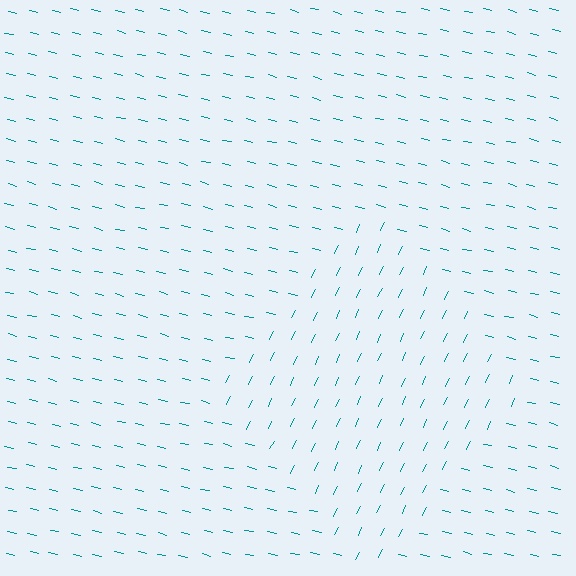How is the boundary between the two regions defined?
The boundary is defined purely by a change in line orientation (approximately 77 degrees difference). All lines are the same color and thickness.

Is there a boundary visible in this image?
Yes, there is a texture boundary formed by a change in line orientation.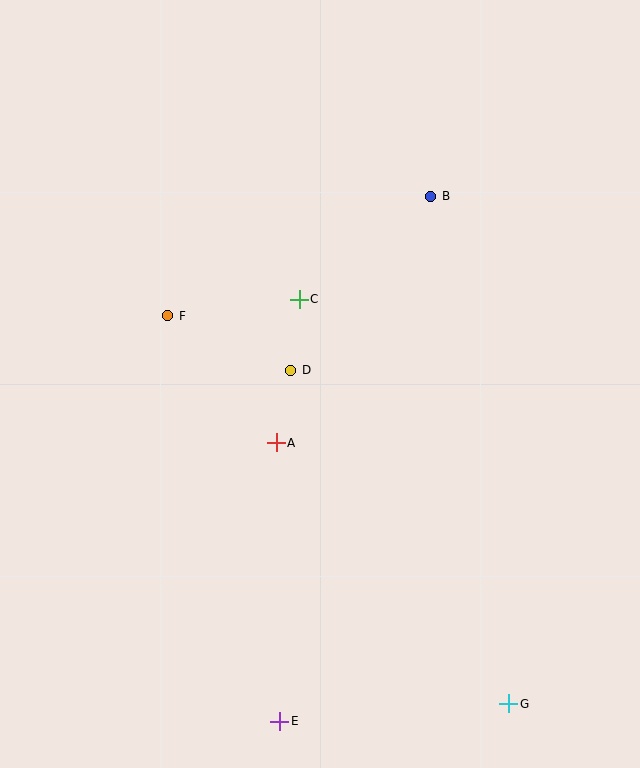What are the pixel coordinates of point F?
Point F is at (168, 316).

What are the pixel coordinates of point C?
Point C is at (299, 299).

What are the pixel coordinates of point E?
Point E is at (280, 721).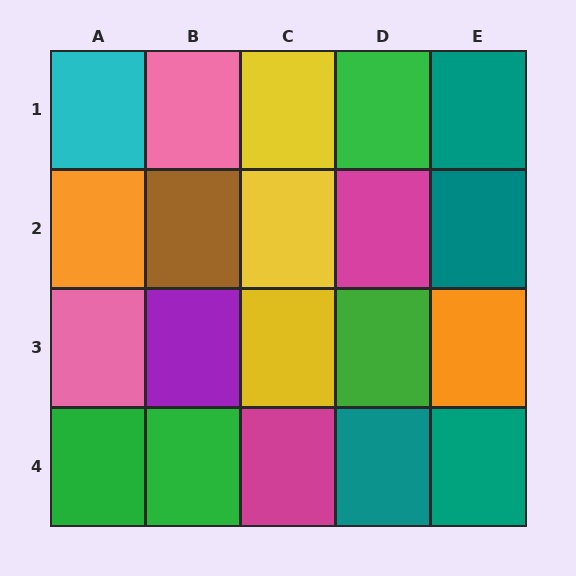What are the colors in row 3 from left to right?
Pink, purple, yellow, green, orange.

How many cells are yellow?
3 cells are yellow.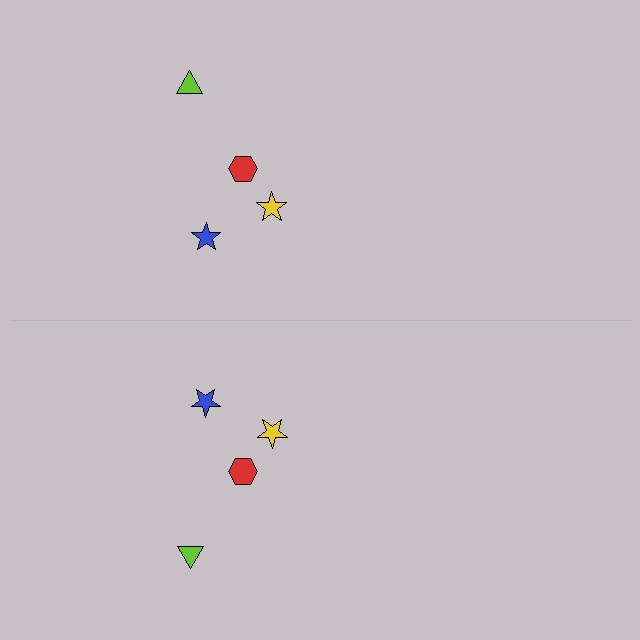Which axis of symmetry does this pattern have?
The pattern has a horizontal axis of symmetry running through the center of the image.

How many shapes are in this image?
There are 8 shapes in this image.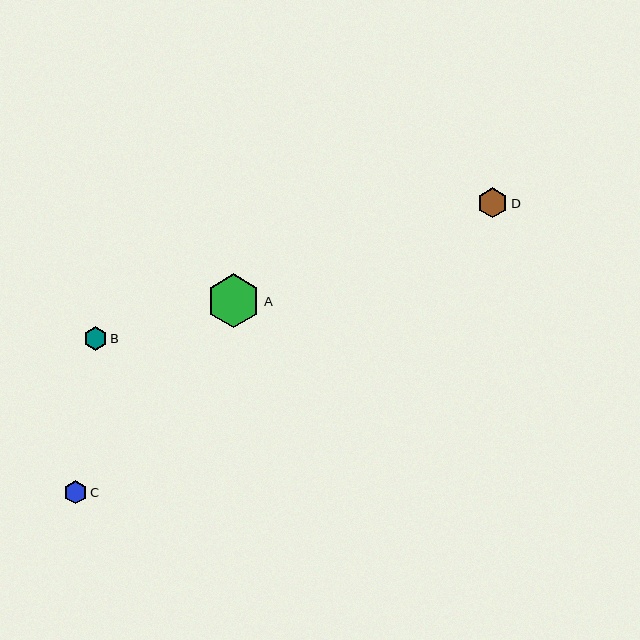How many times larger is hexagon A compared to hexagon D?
Hexagon A is approximately 1.8 times the size of hexagon D.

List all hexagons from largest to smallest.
From largest to smallest: A, D, B, C.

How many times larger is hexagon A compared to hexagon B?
Hexagon A is approximately 2.3 times the size of hexagon B.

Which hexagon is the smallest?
Hexagon C is the smallest with a size of approximately 23 pixels.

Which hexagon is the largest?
Hexagon A is the largest with a size of approximately 54 pixels.